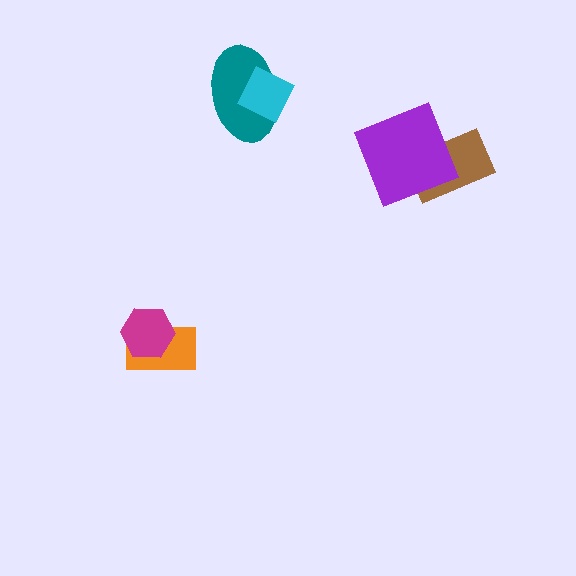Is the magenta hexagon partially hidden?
No, no other shape covers it.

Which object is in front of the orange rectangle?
The magenta hexagon is in front of the orange rectangle.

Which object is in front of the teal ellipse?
The cyan diamond is in front of the teal ellipse.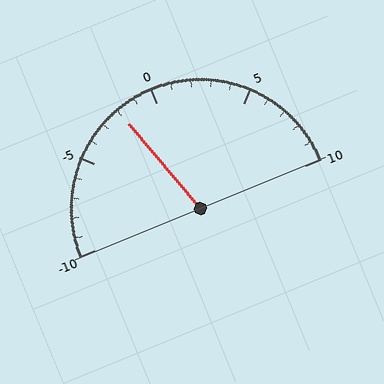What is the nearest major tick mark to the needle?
The nearest major tick mark is 0.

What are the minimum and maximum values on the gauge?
The gauge ranges from -10 to 10.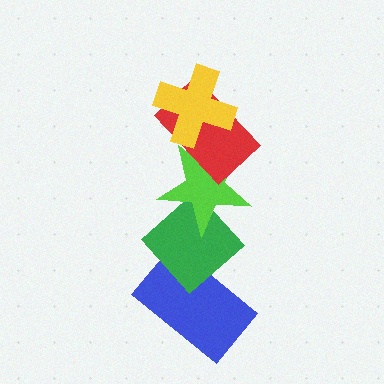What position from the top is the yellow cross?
The yellow cross is 1st from the top.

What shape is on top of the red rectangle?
The yellow cross is on top of the red rectangle.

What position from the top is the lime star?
The lime star is 3rd from the top.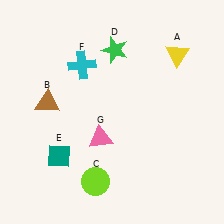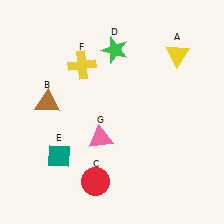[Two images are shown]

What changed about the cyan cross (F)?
In Image 1, F is cyan. In Image 2, it changed to yellow.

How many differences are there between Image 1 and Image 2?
There are 2 differences between the two images.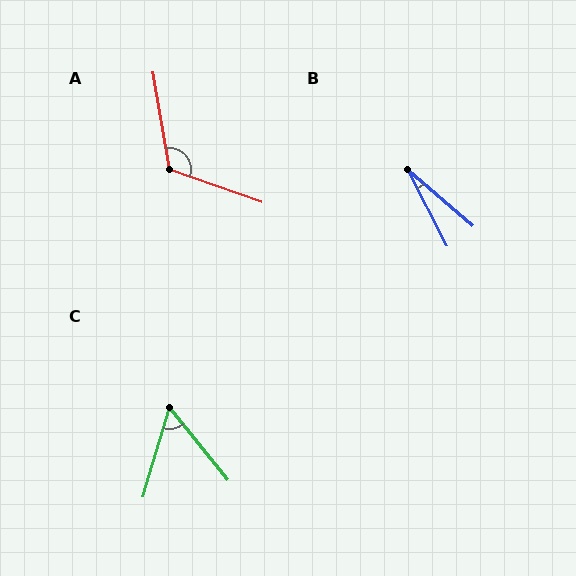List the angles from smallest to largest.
B (22°), C (55°), A (119°).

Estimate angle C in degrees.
Approximately 55 degrees.